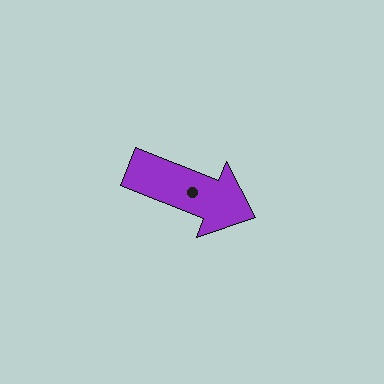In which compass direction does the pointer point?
East.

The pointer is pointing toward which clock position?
Roughly 4 o'clock.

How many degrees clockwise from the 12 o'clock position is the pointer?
Approximately 112 degrees.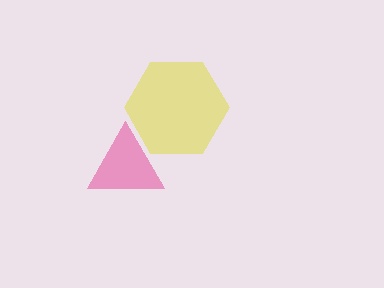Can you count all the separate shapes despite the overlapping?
Yes, there are 2 separate shapes.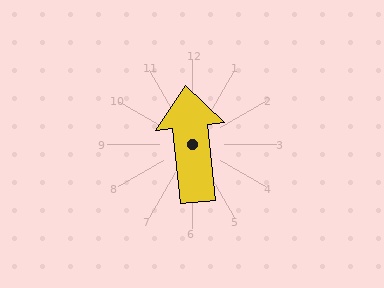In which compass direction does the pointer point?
North.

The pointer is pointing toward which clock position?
Roughly 12 o'clock.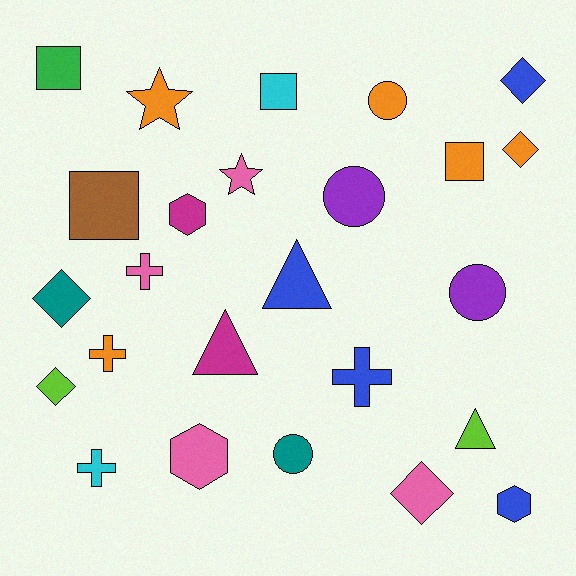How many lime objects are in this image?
There are 2 lime objects.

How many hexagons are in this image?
There are 3 hexagons.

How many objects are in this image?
There are 25 objects.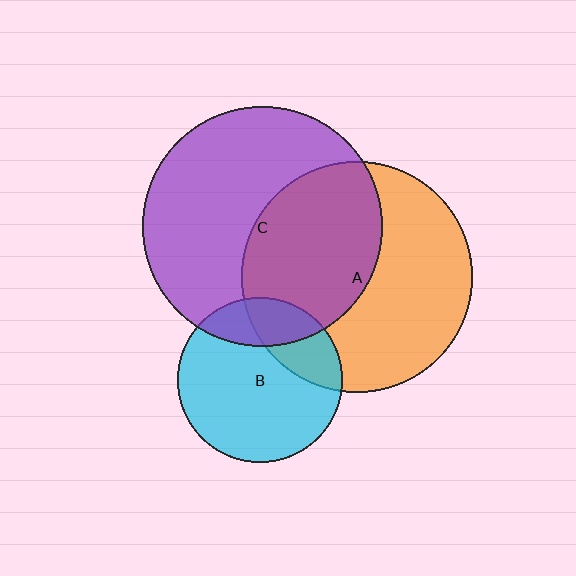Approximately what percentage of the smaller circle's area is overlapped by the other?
Approximately 25%.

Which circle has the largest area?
Circle C (purple).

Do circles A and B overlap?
Yes.